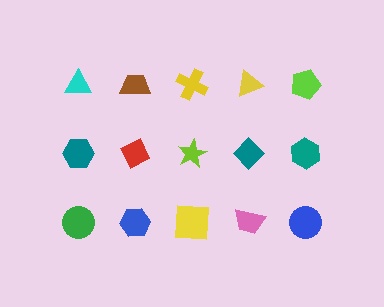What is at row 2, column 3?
A lime star.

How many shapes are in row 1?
5 shapes.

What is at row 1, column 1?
A cyan triangle.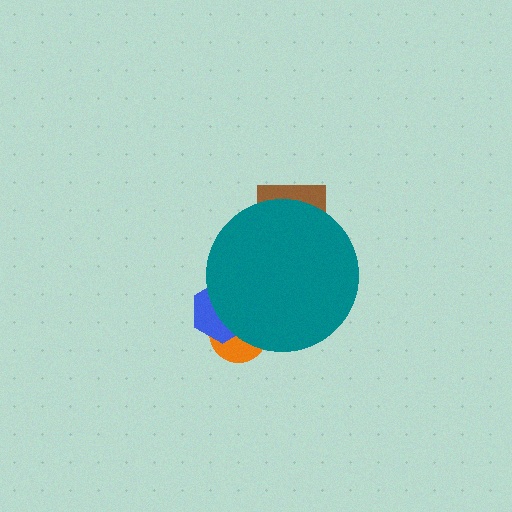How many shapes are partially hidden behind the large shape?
3 shapes are partially hidden.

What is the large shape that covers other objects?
A teal circle.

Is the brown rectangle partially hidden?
Yes, the brown rectangle is partially hidden behind the teal circle.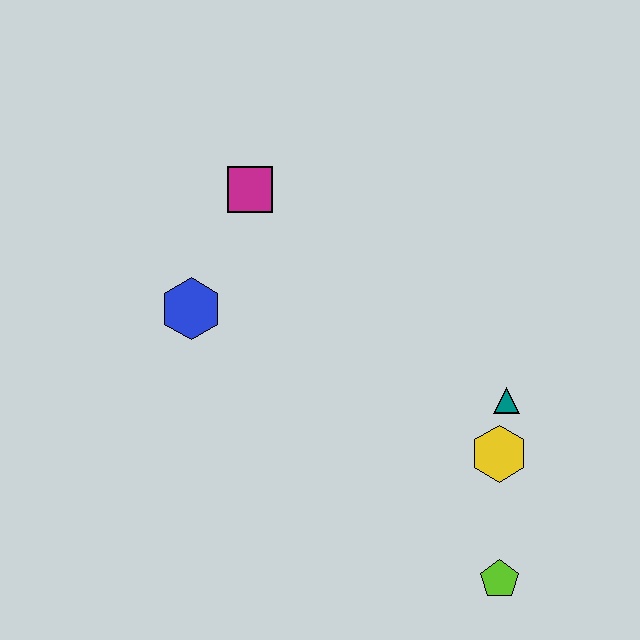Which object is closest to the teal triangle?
The yellow hexagon is closest to the teal triangle.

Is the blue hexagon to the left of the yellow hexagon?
Yes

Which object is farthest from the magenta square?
The lime pentagon is farthest from the magenta square.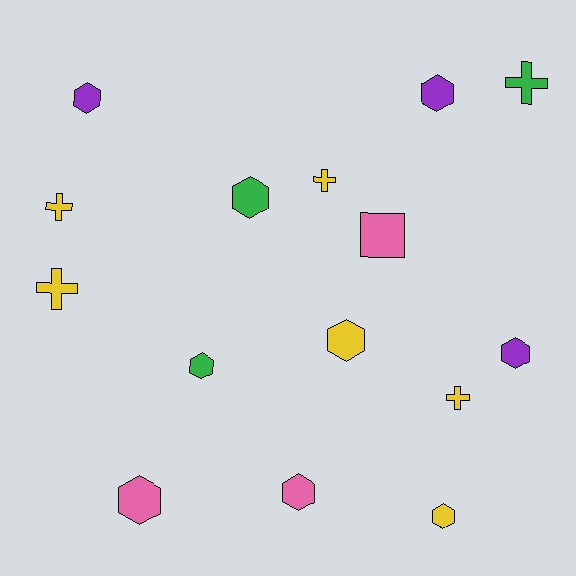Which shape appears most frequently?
Hexagon, with 9 objects.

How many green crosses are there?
There is 1 green cross.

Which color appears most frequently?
Yellow, with 6 objects.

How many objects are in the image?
There are 15 objects.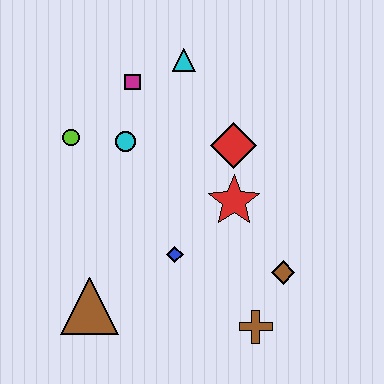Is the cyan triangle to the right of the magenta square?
Yes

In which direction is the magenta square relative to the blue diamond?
The magenta square is above the blue diamond.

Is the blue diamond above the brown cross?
Yes